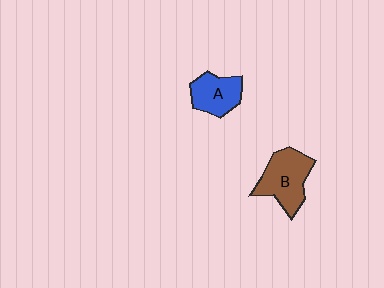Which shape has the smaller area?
Shape A (blue).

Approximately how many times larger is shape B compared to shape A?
Approximately 1.4 times.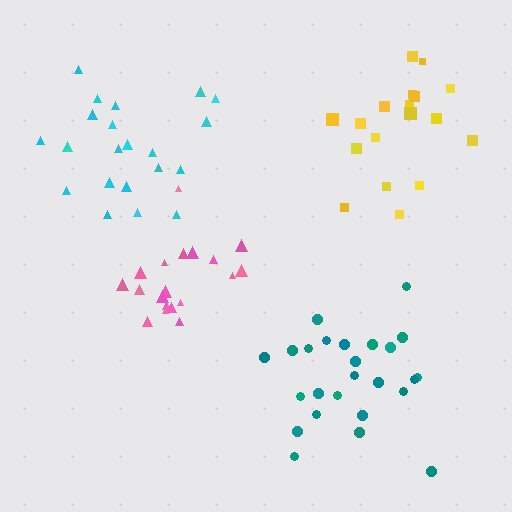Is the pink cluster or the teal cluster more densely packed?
Pink.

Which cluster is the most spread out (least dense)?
Cyan.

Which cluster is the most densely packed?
Pink.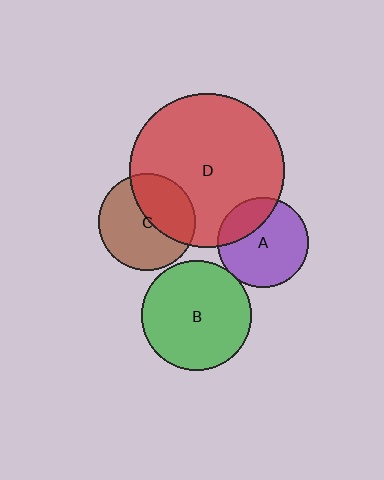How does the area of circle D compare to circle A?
Approximately 2.9 times.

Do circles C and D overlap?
Yes.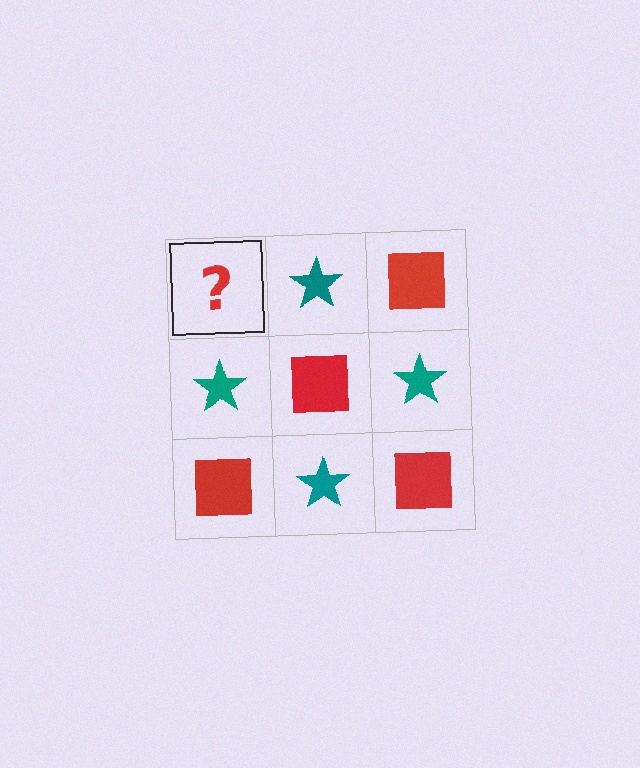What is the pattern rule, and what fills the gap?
The rule is that it alternates red square and teal star in a checkerboard pattern. The gap should be filled with a red square.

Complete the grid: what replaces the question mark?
The question mark should be replaced with a red square.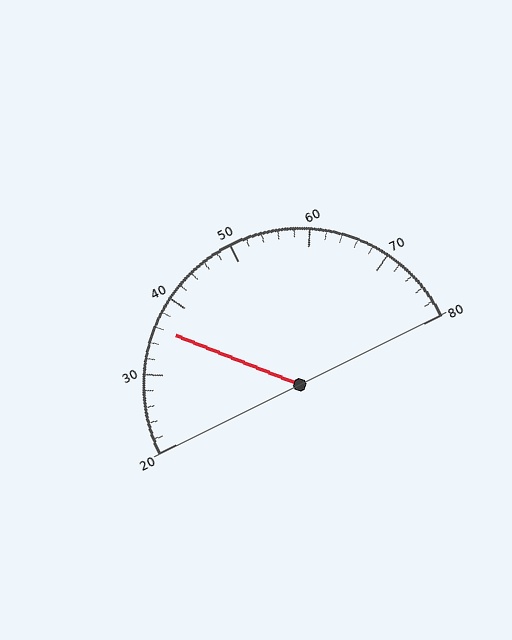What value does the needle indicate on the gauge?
The needle indicates approximately 36.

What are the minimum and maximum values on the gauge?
The gauge ranges from 20 to 80.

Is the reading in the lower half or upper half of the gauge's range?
The reading is in the lower half of the range (20 to 80).